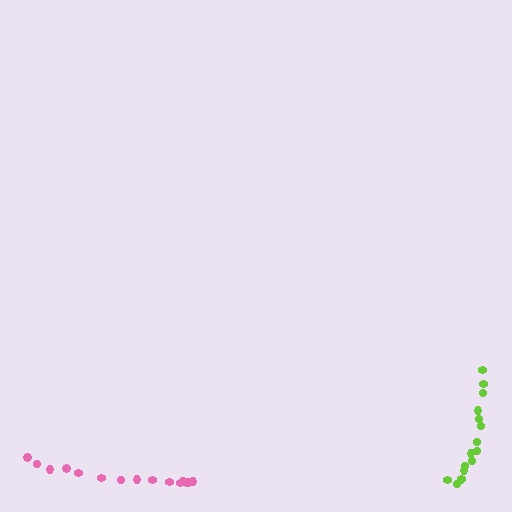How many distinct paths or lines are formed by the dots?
There are 2 distinct paths.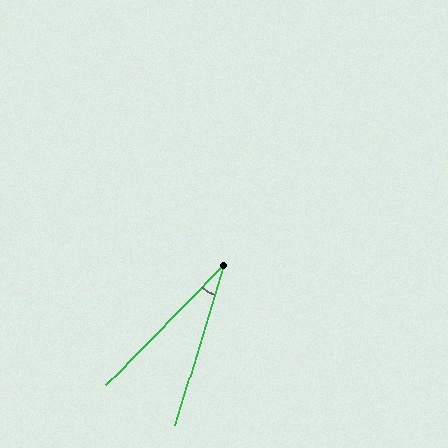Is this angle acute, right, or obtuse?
It is acute.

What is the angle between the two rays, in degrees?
Approximately 28 degrees.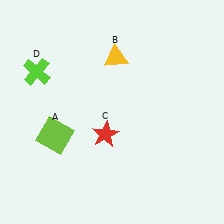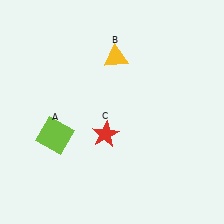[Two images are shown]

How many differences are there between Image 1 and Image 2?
There is 1 difference between the two images.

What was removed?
The lime cross (D) was removed in Image 2.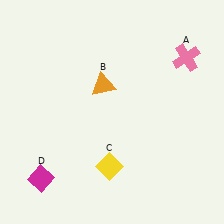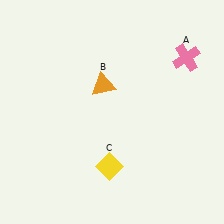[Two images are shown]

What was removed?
The magenta diamond (D) was removed in Image 2.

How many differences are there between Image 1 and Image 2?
There is 1 difference between the two images.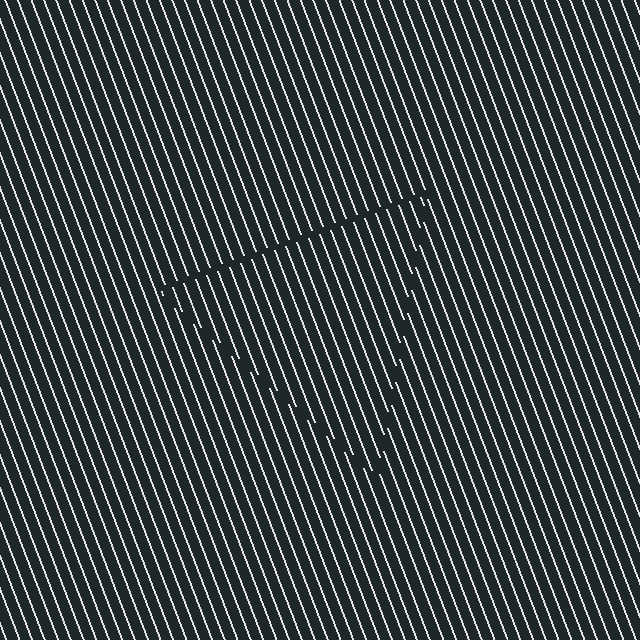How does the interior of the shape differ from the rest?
The interior of the shape contains the same grating, shifted by half a period — the contour is defined by the phase discontinuity where line-ends from the inner and outer gratings abut.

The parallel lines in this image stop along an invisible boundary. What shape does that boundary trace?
An illusory triangle. The interior of the shape contains the same grating, shifted by half a period — the contour is defined by the phase discontinuity where line-ends from the inner and outer gratings abut.